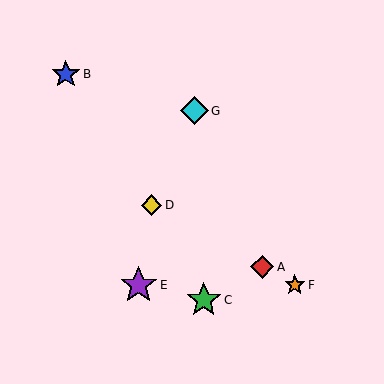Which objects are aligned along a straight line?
Objects A, D, F are aligned along a straight line.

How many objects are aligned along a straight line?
3 objects (A, D, F) are aligned along a straight line.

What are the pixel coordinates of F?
Object F is at (295, 285).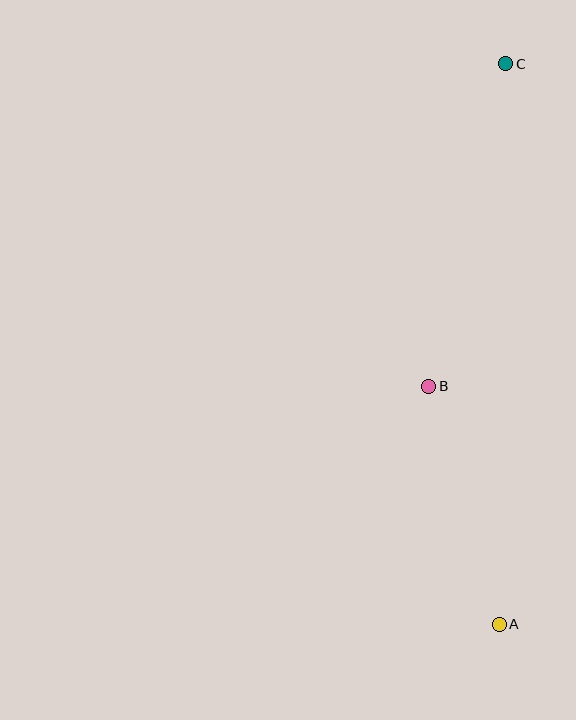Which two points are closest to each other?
Points A and B are closest to each other.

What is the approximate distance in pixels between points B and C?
The distance between B and C is approximately 331 pixels.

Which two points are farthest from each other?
Points A and C are farthest from each other.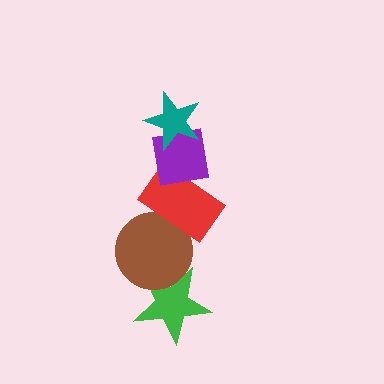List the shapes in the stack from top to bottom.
From top to bottom: the teal star, the purple square, the red rectangle, the brown circle, the green star.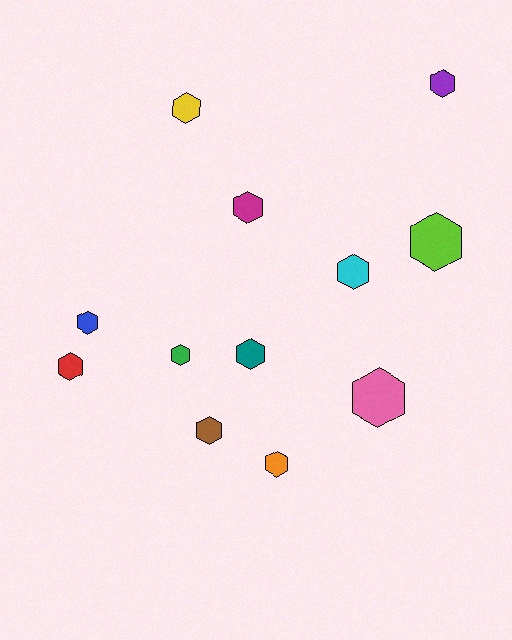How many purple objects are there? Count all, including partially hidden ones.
There is 1 purple object.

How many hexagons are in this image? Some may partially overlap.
There are 12 hexagons.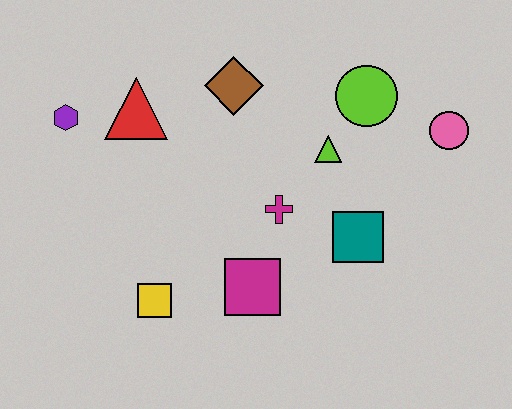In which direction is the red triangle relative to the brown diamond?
The red triangle is to the left of the brown diamond.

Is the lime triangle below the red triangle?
Yes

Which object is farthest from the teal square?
The purple hexagon is farthest from the teal square.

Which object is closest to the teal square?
The magenta cross is closest to the teal square.